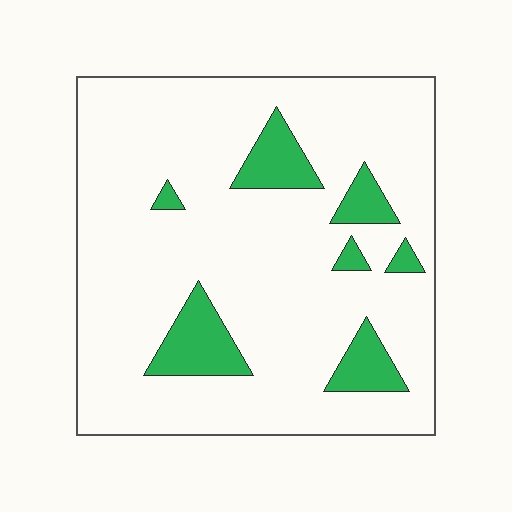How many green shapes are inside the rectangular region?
7.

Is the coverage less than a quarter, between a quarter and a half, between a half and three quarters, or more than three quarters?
Less than a quarter.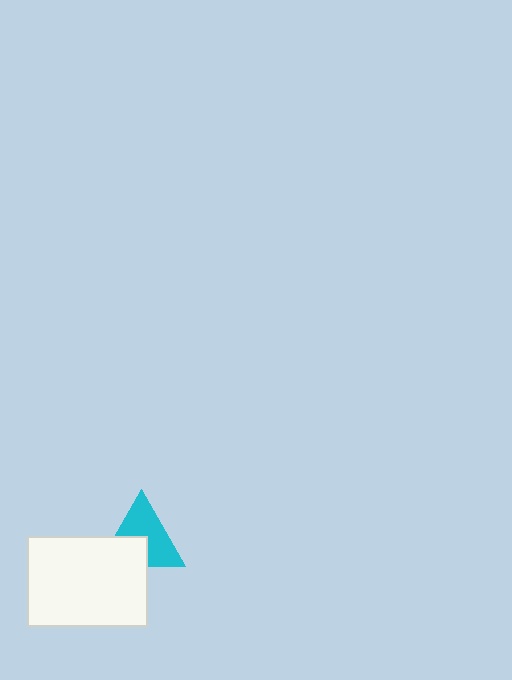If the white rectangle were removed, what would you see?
You would see the complete cyan triangle.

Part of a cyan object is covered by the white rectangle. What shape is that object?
It is a triangle.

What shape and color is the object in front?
The object in front is a white rectangle.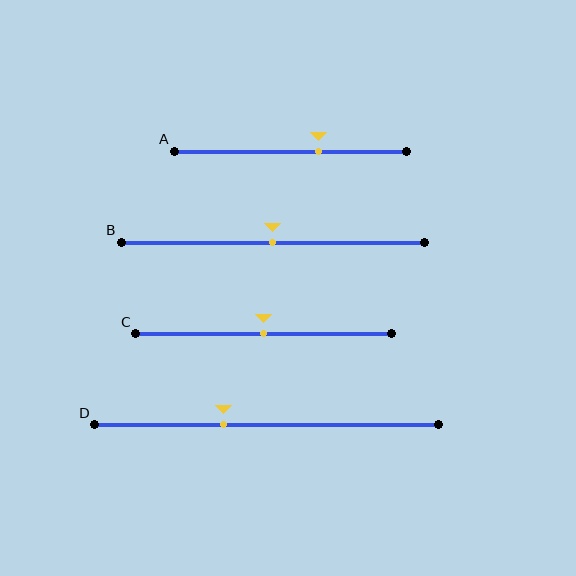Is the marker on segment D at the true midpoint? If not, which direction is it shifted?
No, the marker on segment D is shifted to the left by about 13% of the segment length.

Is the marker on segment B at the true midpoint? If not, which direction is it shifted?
Yes, the marker on segment B is at the true midpoint.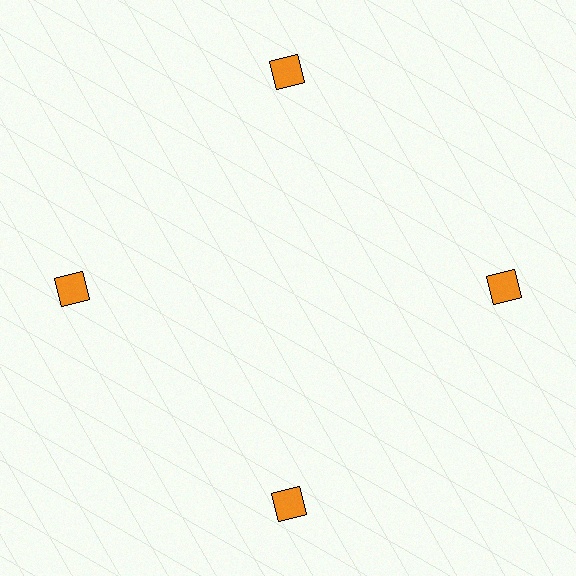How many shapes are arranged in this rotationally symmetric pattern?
There are 4 shapes, arranged in 4 groups of 1.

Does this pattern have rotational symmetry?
Yes, this pattern has 4-fold rotational symmetry. It looks the same after rotating 90 degrees around the center.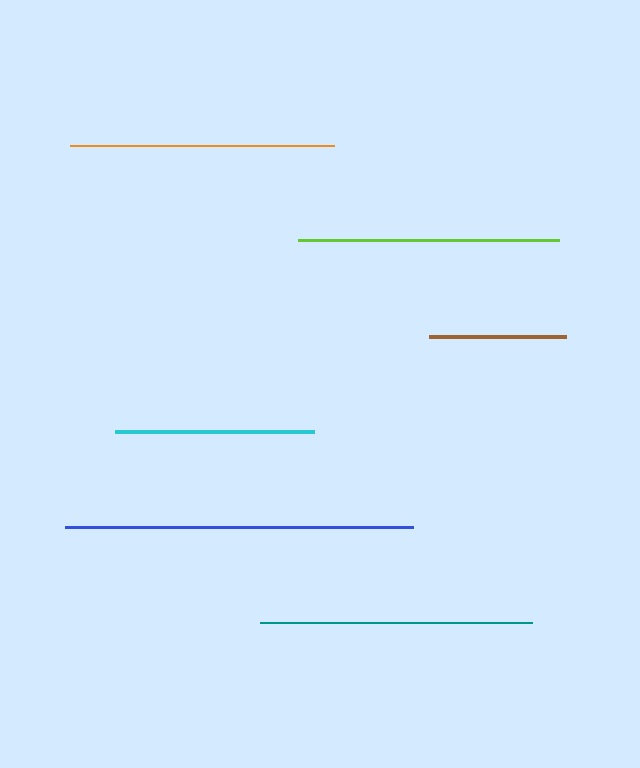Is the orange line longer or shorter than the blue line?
The blue line is longer than the orange line.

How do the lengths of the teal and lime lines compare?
The teal and lime lines are approximately the same length.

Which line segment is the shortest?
The brown line is the shortest at approximately 136 pixels.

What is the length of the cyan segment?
The cyan segment is approximately 200 pixels long.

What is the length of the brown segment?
The brown segment is approximately 136 pixels long.